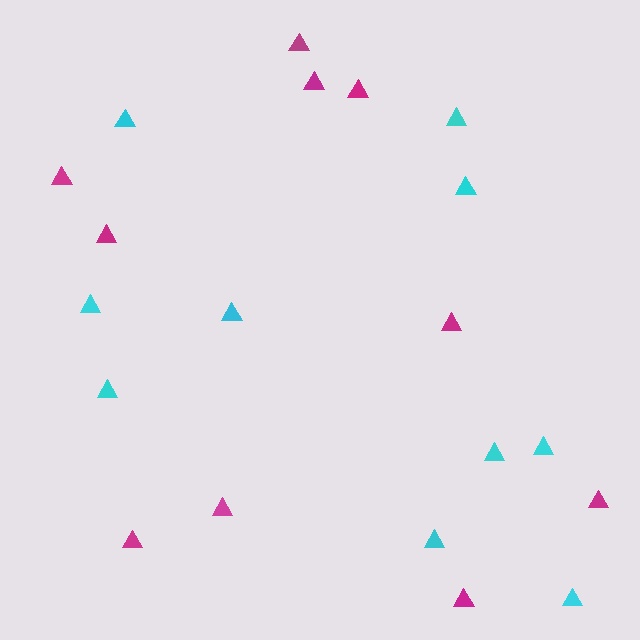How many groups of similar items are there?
There are 2 groups: one group of magenta triangles (10) and one group of cyan triangles (10).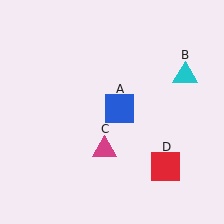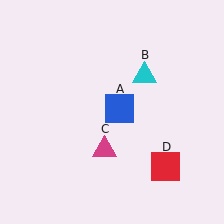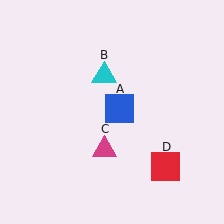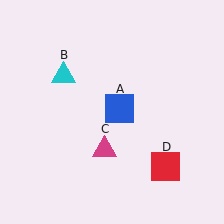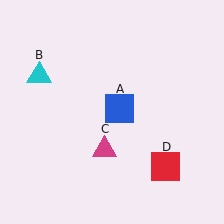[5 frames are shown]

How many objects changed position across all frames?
1 object changed position: cyan triangle (object B).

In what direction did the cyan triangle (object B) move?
The cyan triangle (object B) moved left.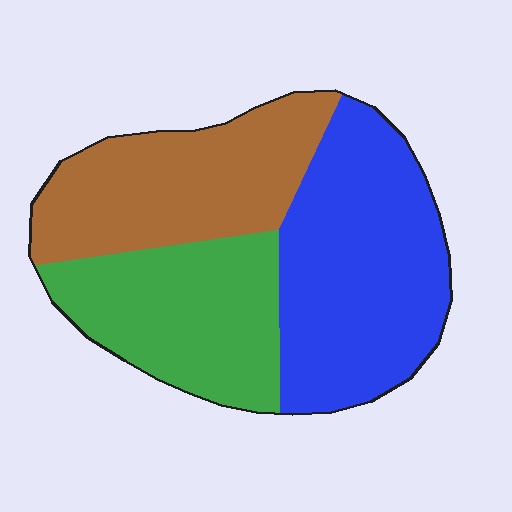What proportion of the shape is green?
Green takes up between a quarter and a half of the shape.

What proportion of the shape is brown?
Brown takes up between a sixth and a third of the shape.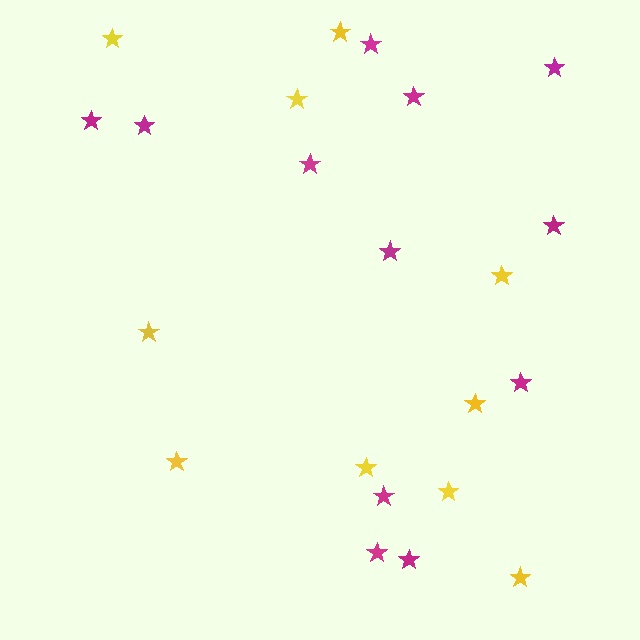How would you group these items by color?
There are 2 groups: one group of yellow stars (10) and one group of magenta stars (12).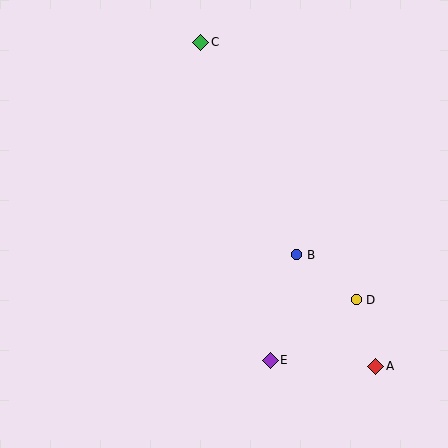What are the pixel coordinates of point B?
Point B is at (297, 255).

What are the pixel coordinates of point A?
Point A is at (376, 366).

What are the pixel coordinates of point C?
Point C is at (201, 42).